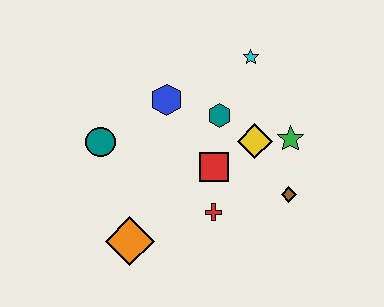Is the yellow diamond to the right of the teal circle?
Yes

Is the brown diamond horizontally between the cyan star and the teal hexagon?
No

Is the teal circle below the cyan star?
Yes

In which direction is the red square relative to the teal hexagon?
The red square is below the teal hexagon.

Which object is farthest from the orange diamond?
The cyan star is farthest from the orange diamond.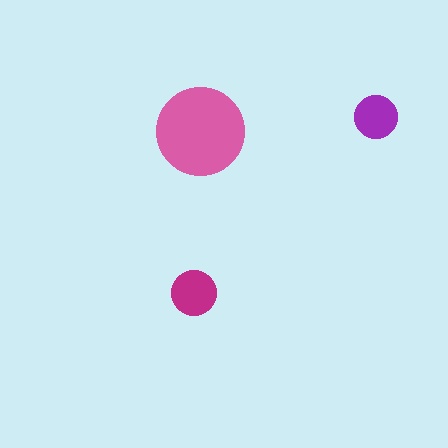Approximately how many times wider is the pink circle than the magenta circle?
About 2 times wider.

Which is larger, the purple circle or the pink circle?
The pink one.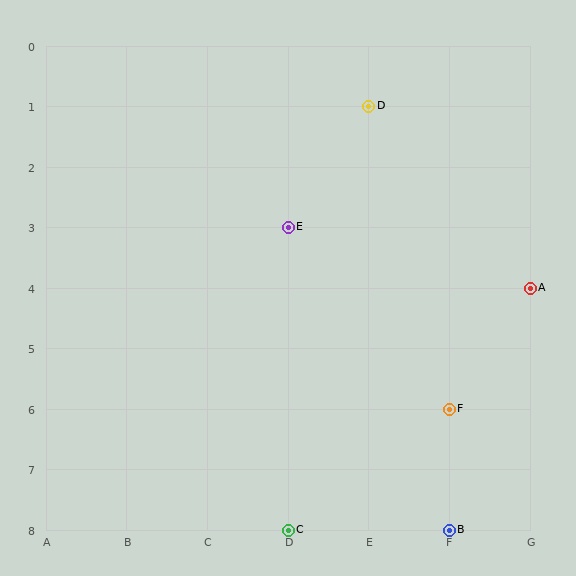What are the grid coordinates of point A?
Point A is at grid coordinates (G, 4).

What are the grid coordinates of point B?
Point B is at grid coordinates (F, 8).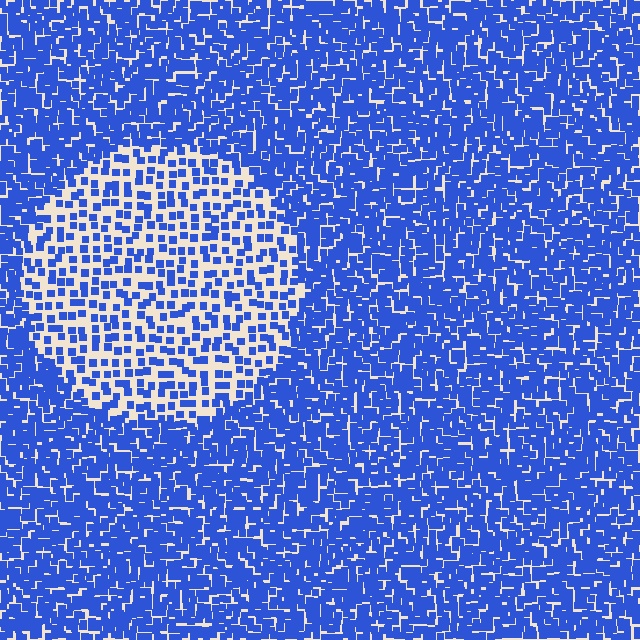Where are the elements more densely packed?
The elements are more densely packed outside the circle boundary.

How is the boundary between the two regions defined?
The boundary is defined by a change in element density (approximately 2.3x ratio). All elements are the same color, size, and shape.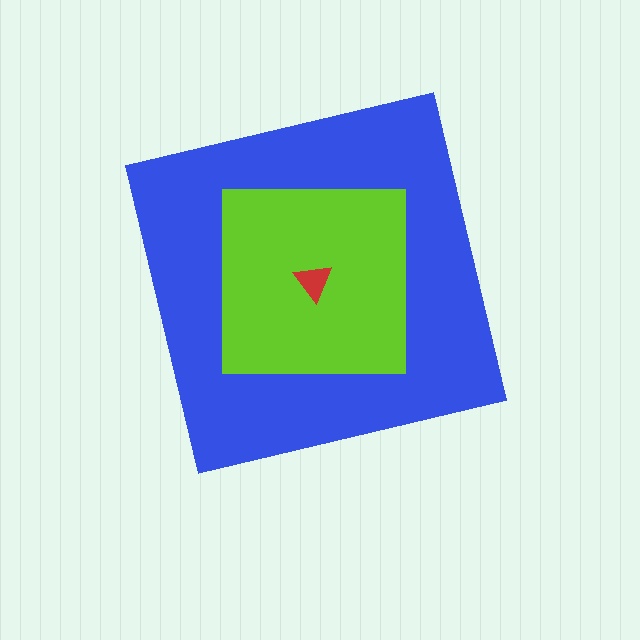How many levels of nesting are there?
3.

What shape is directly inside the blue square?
The lime square.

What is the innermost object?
The red triangle.